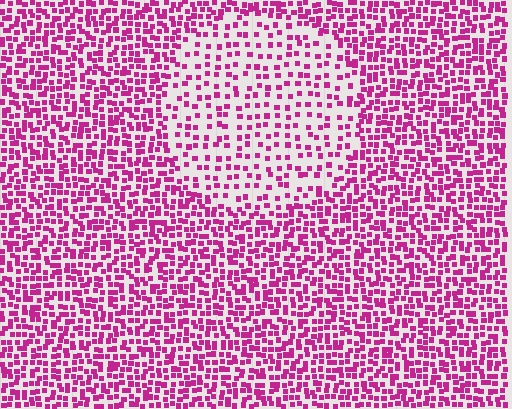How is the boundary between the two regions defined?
The boundary is defined by a change in element density (approximately 2.1x ratio). All elements are the same color, size, and shape.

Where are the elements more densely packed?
The elements are more densely packed outside the circle boundary.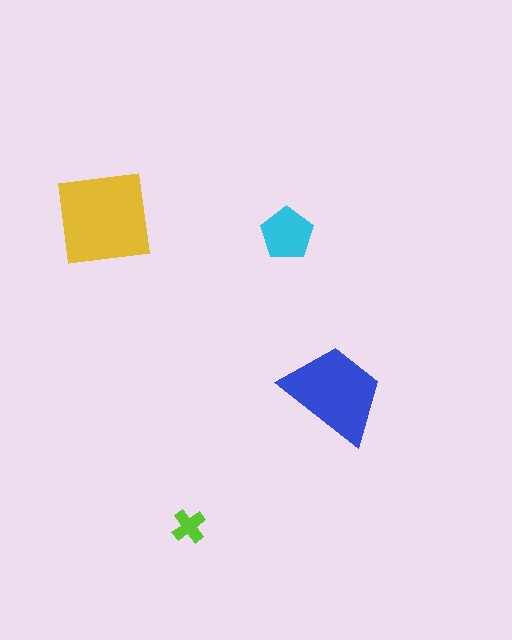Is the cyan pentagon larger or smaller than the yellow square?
Smaller.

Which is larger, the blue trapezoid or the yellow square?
The yellow square.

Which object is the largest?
The yellow square.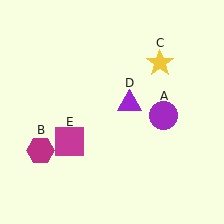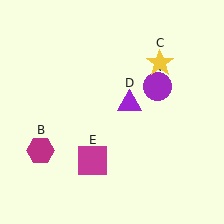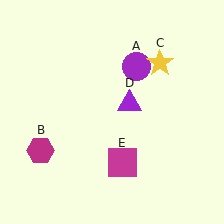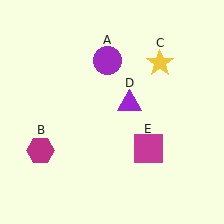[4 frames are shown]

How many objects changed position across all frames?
2 objects changed position: purple circle (object A), magenta square (object E).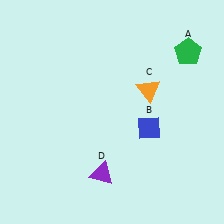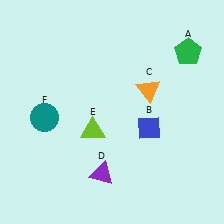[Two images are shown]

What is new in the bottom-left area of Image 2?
A lime triangle (E) was added in the bottom-left area of Image 2.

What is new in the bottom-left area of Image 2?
A teal circle (F) was added in the bottom-left area of Image 2.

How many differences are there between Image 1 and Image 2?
There are 2 differences between the two images.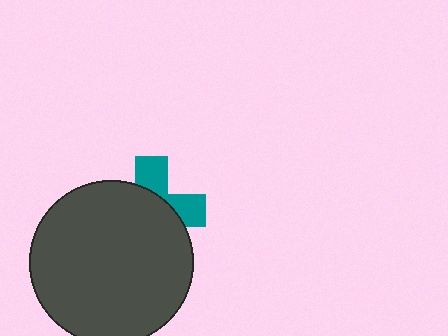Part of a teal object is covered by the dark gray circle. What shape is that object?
It is a cross.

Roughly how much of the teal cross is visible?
A small part of it is visible (roughly 36%).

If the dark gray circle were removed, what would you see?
You would see the complete teal cross.